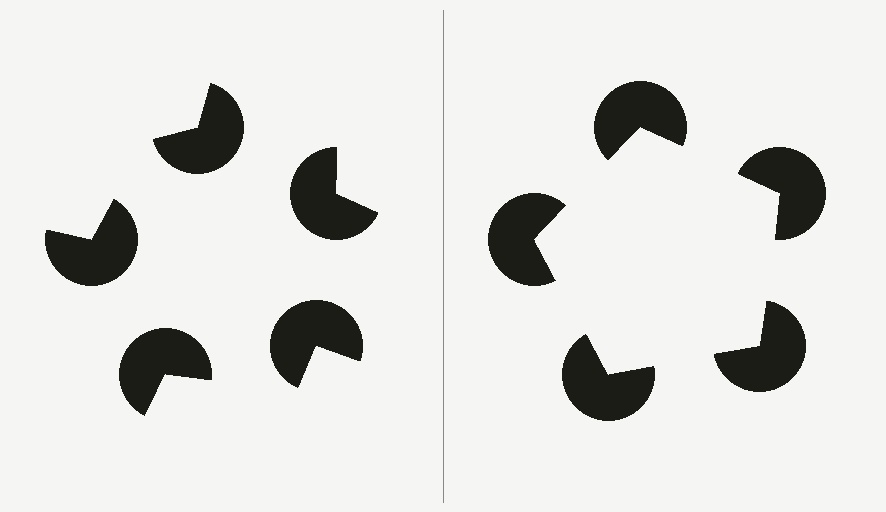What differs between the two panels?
The pac-man discs are positioned identically on both sides; only the wedge orientations differ. On the right they align to a pentagon; on the left they are misaligned.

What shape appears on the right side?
An illusory pentagon.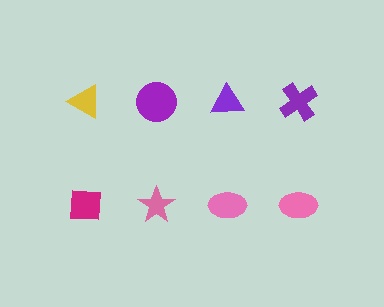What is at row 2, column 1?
A magenta square.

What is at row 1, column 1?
A yellow triangle.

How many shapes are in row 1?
4 shapes.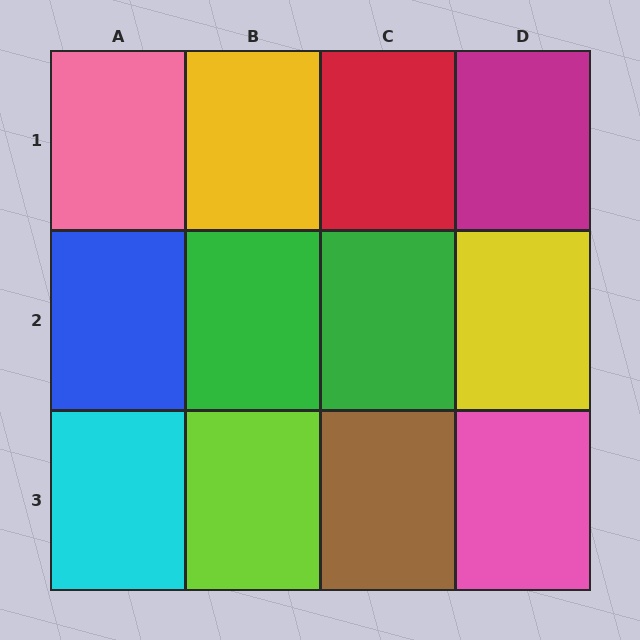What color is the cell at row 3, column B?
Lime.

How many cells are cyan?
1 cell is cyan.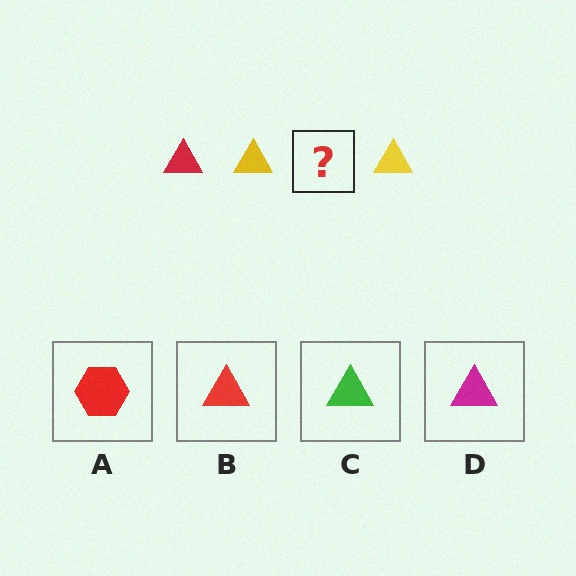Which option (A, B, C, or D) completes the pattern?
B.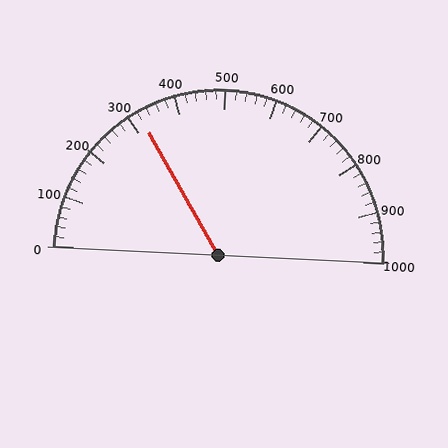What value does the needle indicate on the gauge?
The needle indicates approximately 320.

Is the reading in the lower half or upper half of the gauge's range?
The reading is in the lower half of the range (0 to 1000).